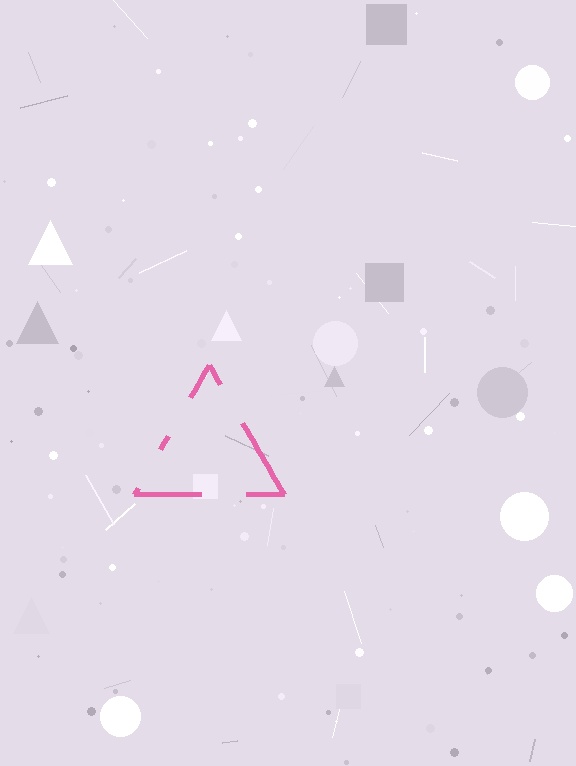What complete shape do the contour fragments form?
The contour fragments form a triangle.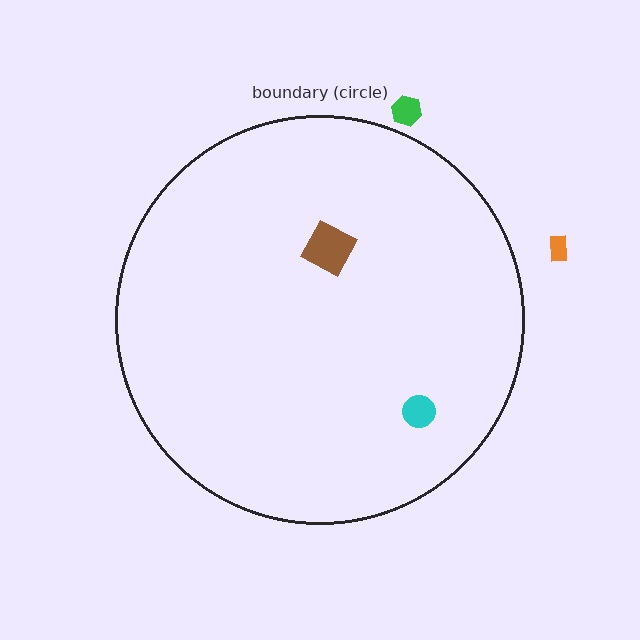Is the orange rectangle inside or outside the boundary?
Outside.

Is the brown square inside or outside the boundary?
Inside.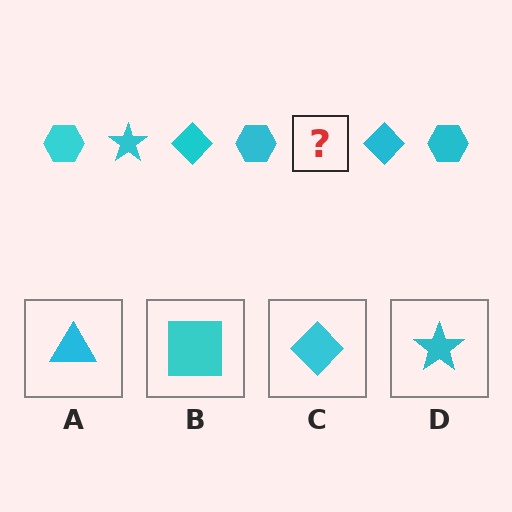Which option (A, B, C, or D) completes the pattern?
D.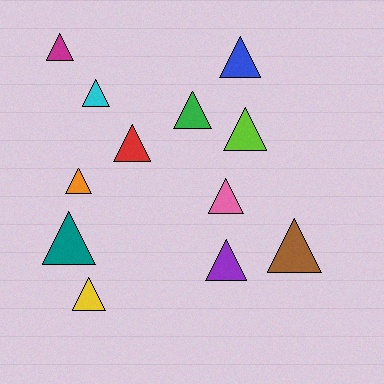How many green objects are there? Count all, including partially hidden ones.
There is 1 green object.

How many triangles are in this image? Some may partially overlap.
There are 12 triangles.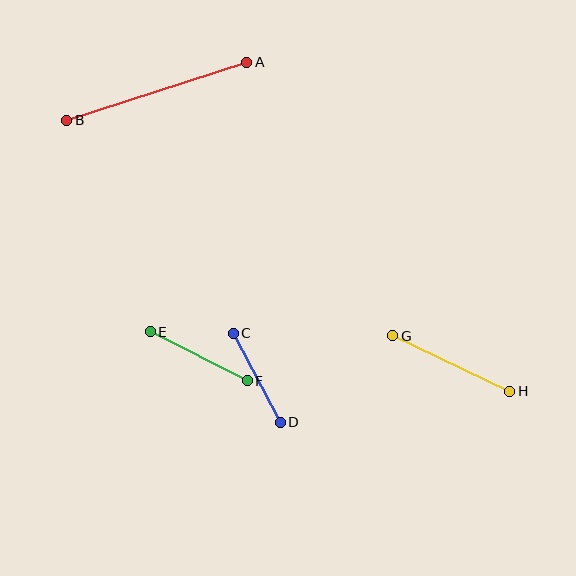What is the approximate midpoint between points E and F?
The midpoint is at approximately (199, 356) pixels.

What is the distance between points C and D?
The distance is approximately 101 pixels.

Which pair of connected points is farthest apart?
Points A and B are farthest apart.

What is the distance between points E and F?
The distance is approximately 109 pixels.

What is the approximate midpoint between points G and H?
The midpoint is at approximately (451, 363) pixels.